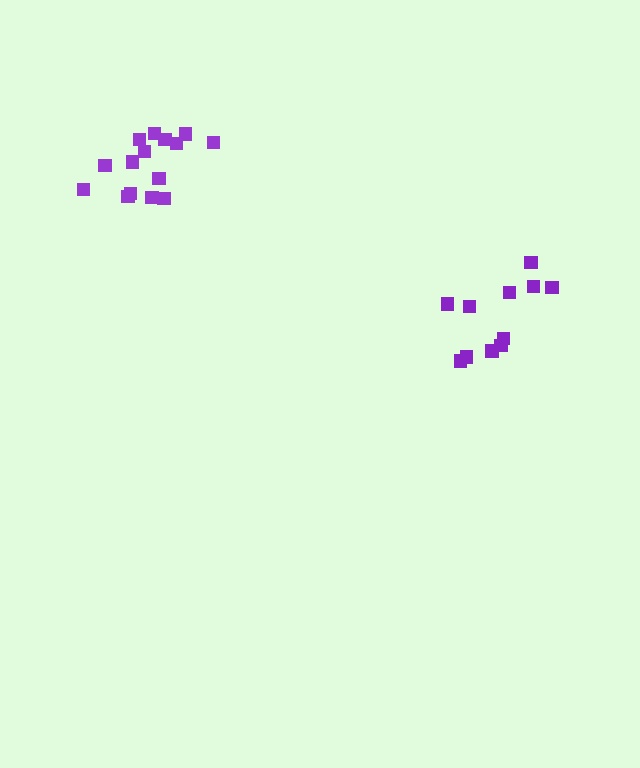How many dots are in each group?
Group 1: 12 dots, Group 2: 15 dots (27 total).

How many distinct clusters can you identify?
There are 2 distinct clusters.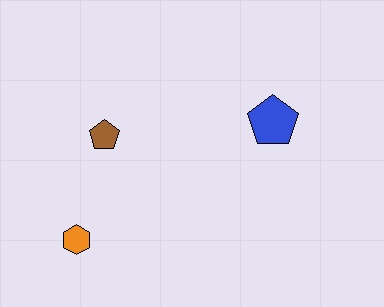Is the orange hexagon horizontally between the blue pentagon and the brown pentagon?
No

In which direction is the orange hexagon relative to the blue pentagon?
The orange hexagon is to the left of the blue pentagon.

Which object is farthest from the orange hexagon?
The blue pentagon is farthest from the orange hexagon.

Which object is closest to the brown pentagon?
The orange hexagon is closest to the brown pentagon.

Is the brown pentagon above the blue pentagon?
No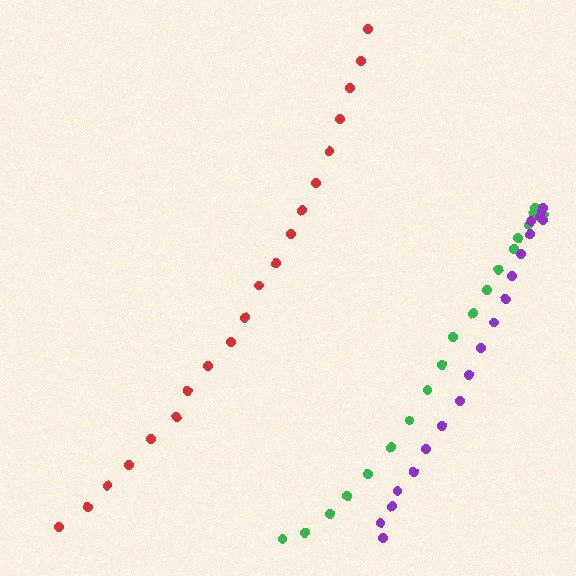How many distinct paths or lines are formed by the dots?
There are 3 distinct paths.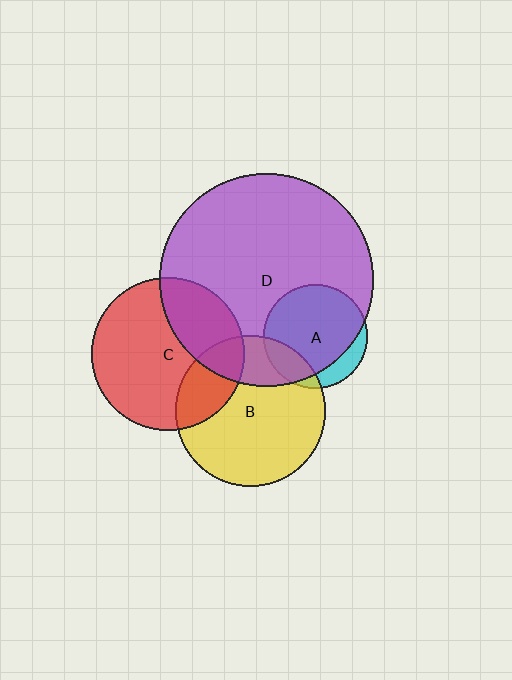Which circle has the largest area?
Circle D (purple).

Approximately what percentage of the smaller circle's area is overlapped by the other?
Approximately 30%.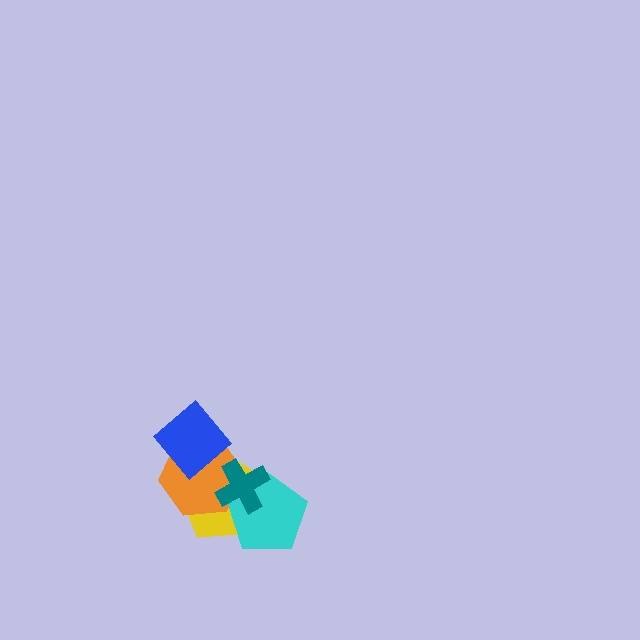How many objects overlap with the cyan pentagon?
3 objects overlap with the cyan pentagon.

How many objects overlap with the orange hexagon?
4 objects overlap with the orange hexagon.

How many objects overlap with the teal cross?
3 objects overlap with the teal cross.